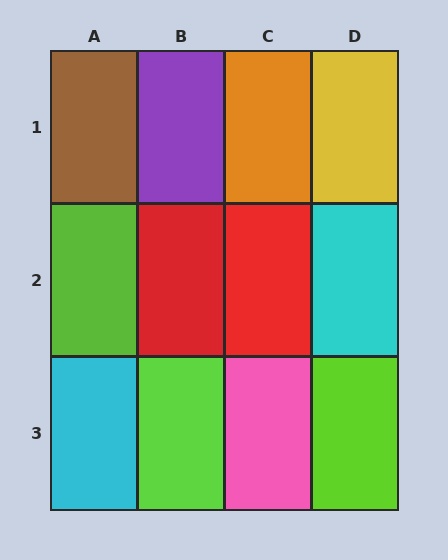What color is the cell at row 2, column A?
Lime.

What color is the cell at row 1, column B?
Purple.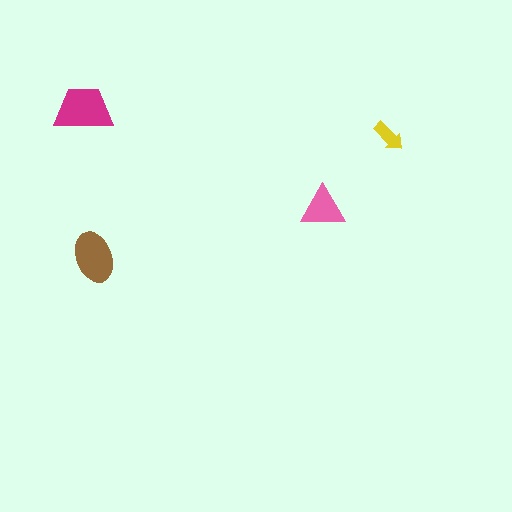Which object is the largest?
The magenta trapezoid.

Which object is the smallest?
The yellow arrow.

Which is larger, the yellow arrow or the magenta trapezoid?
The magenta trapezoid.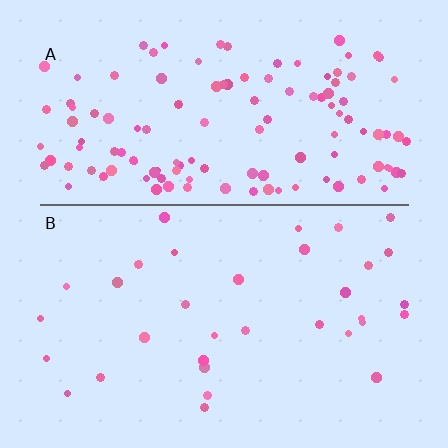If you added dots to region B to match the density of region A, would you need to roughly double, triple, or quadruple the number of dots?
Approximately quadruple.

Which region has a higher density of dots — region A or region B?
A (the top).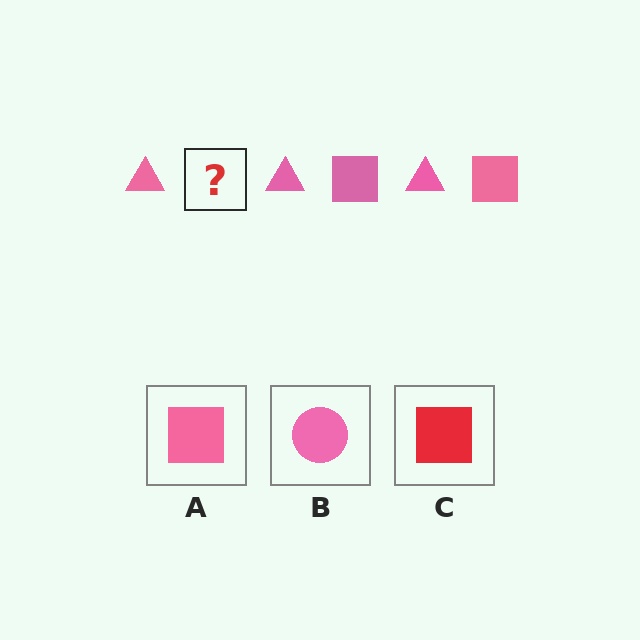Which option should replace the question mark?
Option A.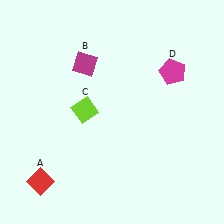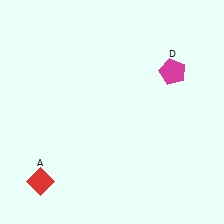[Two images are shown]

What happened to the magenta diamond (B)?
The magenta diamond (B) was removed in Image 2. It was in the top-left area of Image 1.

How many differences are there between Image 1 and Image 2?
There are 2 differences between the two images.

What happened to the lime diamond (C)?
The lime diamond (C) was removed in Image 2. It was in the top-left area of Image 1.